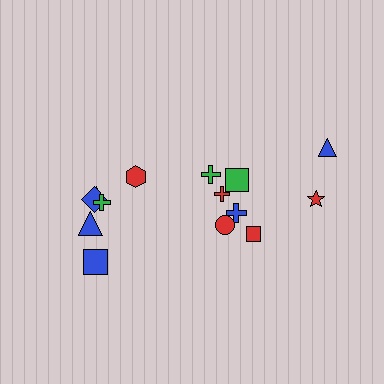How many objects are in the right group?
There are 8 objects.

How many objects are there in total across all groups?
There are 14 objects.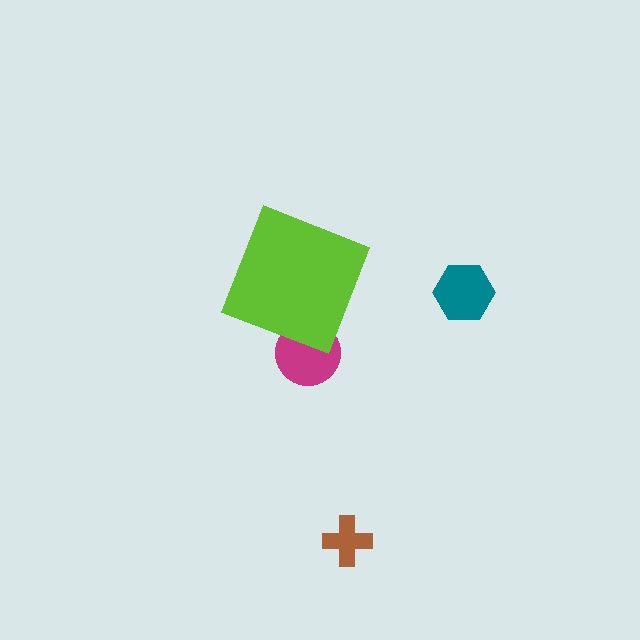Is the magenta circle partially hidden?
Yes, the magenta circle is partially hidden behind the lime diamond.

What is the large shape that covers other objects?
A lime diamond.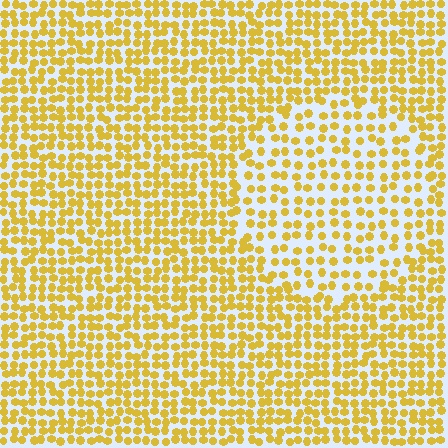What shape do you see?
I see a circle.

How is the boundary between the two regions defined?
The boundary is defined by a change in element density (approximately 1.6x ratio). All elements are the same color, size, and shape.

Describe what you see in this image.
The image contains small yellow elements arranged at two different densities. A circle-shaped region is visible where the elements are less densely packed than the surrounding area.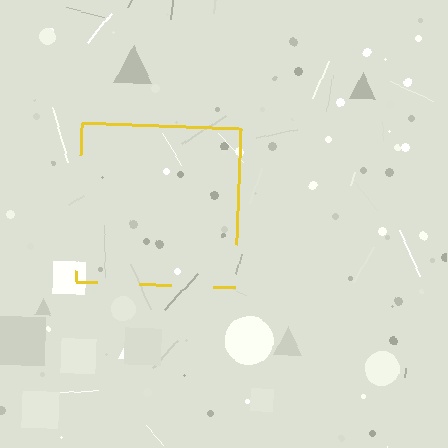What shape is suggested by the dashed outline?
The dashed outline suggests a square.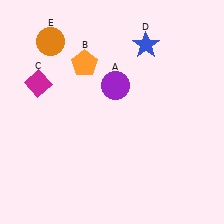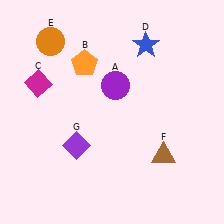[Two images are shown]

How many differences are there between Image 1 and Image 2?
There are 2 differences between the two images.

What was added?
A brown triangle (F), a purple diamond (G) were added in Image 2.